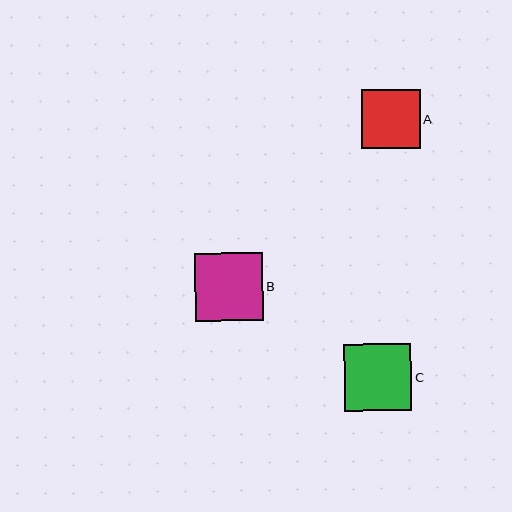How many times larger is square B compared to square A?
Square B is approximately 1.1 times the size of square A.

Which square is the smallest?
Square A is the smallest with a size of approximately 59 pixels.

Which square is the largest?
Square B is the largest with a size of approximately 68 pixels.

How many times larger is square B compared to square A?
Square B is approximately 1.1 times the size of square A.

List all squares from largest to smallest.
From largest to smallest: B, C, A.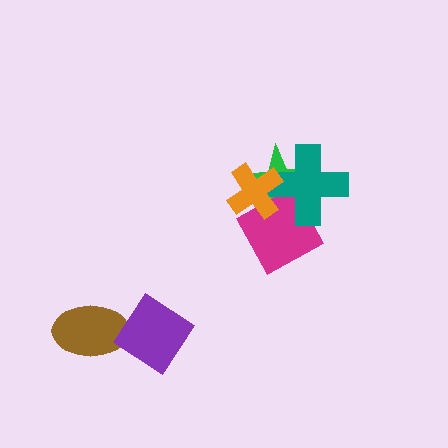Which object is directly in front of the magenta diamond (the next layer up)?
The teal cross is directly in front of the magenta diamond.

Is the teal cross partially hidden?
Yes, it is partially covered by another shape.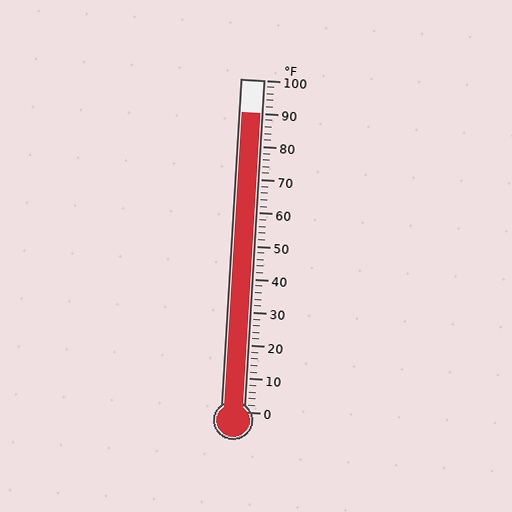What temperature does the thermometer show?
The thermometer shows approximately 90°F.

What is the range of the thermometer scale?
The thermometer scale ranges from 0°F to 100°F.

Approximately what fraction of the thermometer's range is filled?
The thermometer is filled to approximately 90% of its range.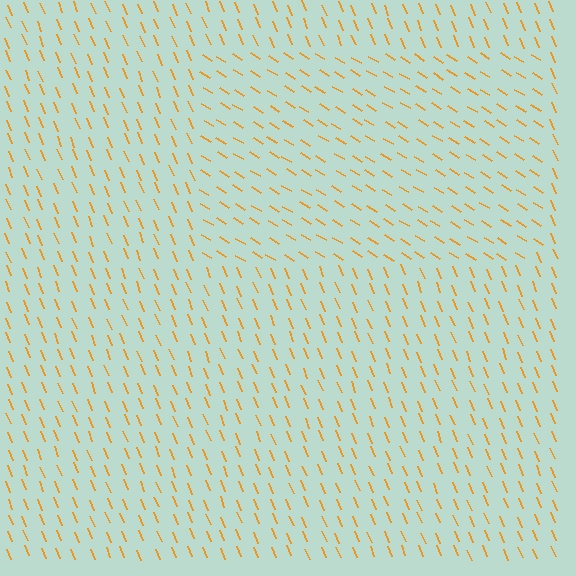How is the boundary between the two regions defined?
The boundary is defined purely by a change in line orientation (approximately 36 degrees difference). All lines are the same color and thickness.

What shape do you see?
I see a rectangle.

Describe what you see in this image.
The image is filled with small orange line segments. A rectangle region in the image has lines oriented differently from the surrounding lines, creating a visible texture boundary.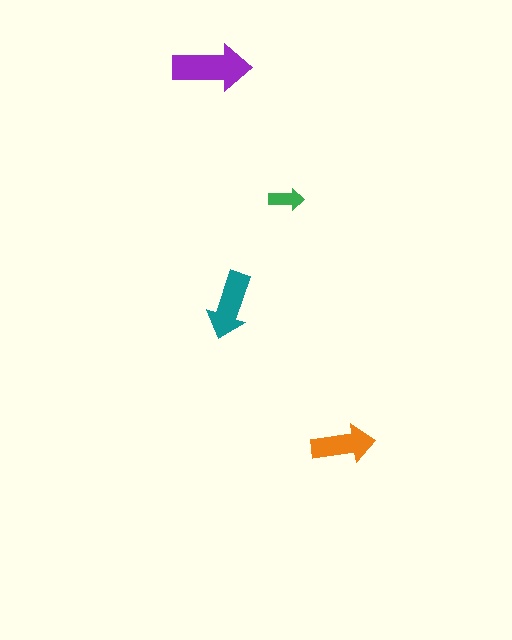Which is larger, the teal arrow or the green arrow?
The teal one.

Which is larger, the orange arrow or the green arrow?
The orange one.